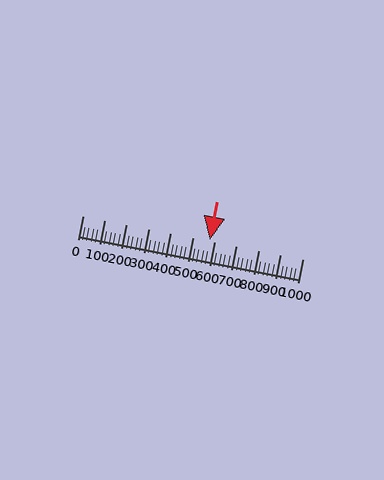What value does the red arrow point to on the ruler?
The red arrow points to approximately 580.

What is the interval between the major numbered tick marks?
The major tick marks are spaced 100 units apart.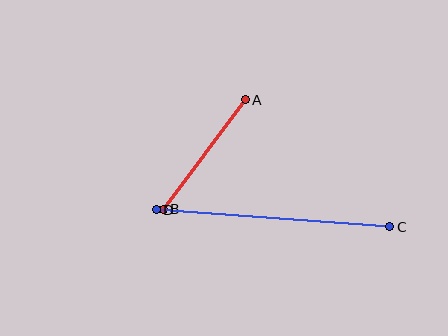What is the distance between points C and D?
The distance is approximately 234 pixels.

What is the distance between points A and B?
The distance is approximately 137 pixels.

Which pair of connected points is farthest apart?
Points C and D are farthest apart.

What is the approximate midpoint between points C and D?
The midpoint is at approximately (273, 218) pixels.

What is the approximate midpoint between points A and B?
The midpoint is at approximately (204, 155) pixels.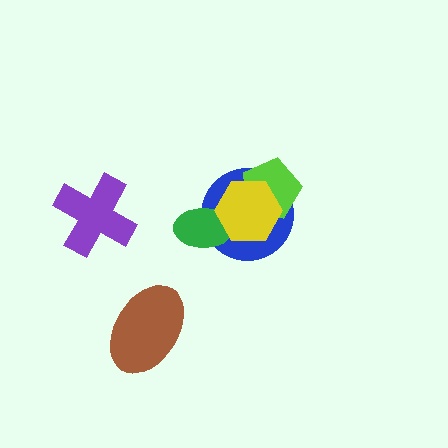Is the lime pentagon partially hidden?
Yes, it is partially covered by another shape.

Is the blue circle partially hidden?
Yes, it is partially covered by another shape.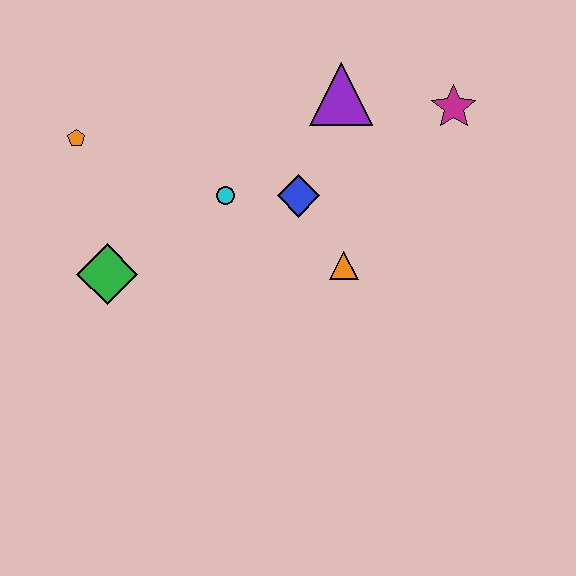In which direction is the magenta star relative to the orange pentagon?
The magenta star is to the right of the orange pentagon.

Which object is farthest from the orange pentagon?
The magenta star is farthest from the orange pentagon.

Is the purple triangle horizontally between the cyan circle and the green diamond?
No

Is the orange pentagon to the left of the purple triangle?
Yes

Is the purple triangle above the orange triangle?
Yes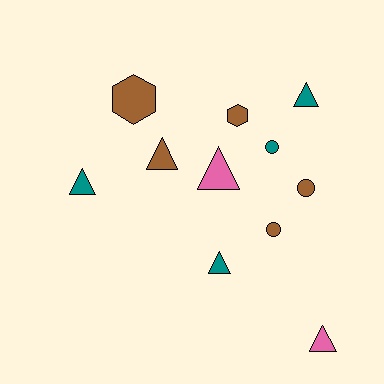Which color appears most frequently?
Brown, with 5 objects.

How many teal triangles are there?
There are 3 teal triangles.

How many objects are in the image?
There are 11 objects.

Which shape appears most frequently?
Triangle, with 6 objects.